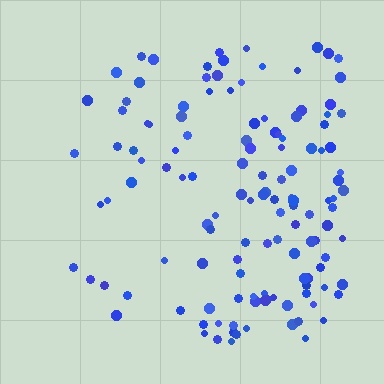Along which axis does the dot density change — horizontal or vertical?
Horizontal.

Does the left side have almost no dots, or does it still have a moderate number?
Still a moderate number, just noticeably fewer than the right.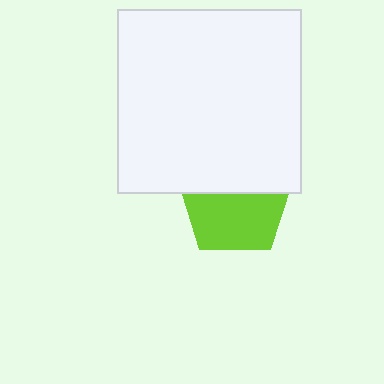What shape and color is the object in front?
The object in front is a white square.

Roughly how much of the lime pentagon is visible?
About half of it is visible (roughly 57%).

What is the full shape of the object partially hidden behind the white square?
The partially hidden object is a lime pentagon.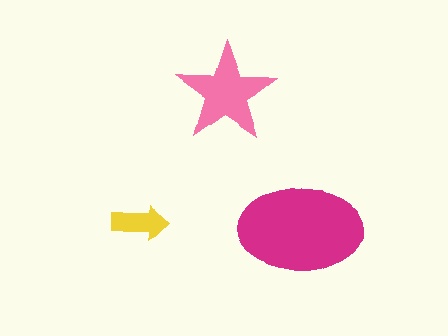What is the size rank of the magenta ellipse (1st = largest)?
1st.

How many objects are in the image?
There are 3 objects in the image.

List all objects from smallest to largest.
The yellow arrow, the pink star, the magenta ellipse.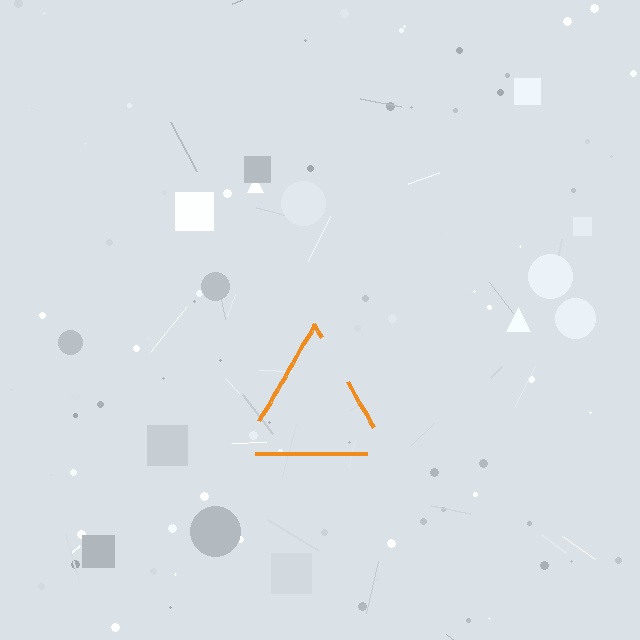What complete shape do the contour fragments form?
The contour fragments form a triangle.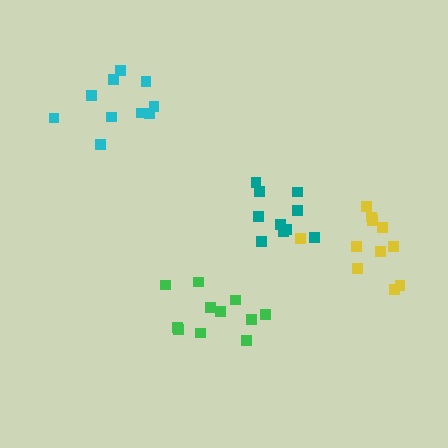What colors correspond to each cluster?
The clusters are colored: cyan, green, yellow, teal.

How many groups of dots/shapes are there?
There are 4 groups.